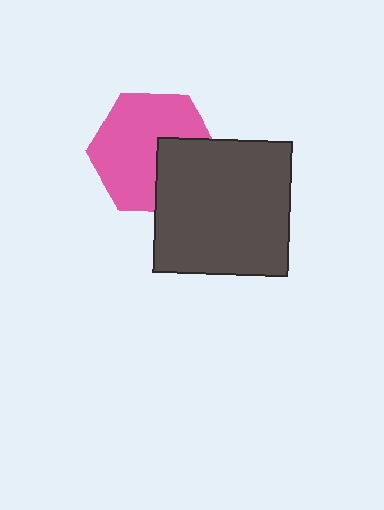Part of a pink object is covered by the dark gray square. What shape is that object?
It is a hexagon.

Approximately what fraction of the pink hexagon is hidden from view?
Roughly 32% of the pink hexagon is hidden behind the dark gray square.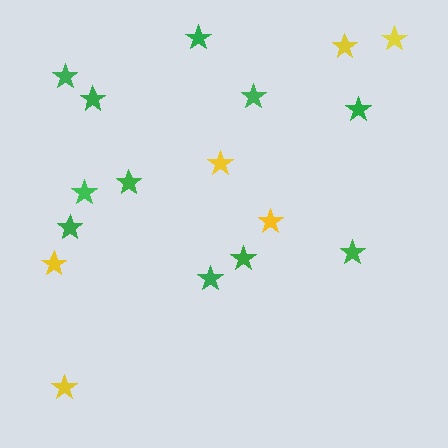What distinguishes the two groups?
There are 2 groups: one group of yellow stars (6) and one group of green stars (11).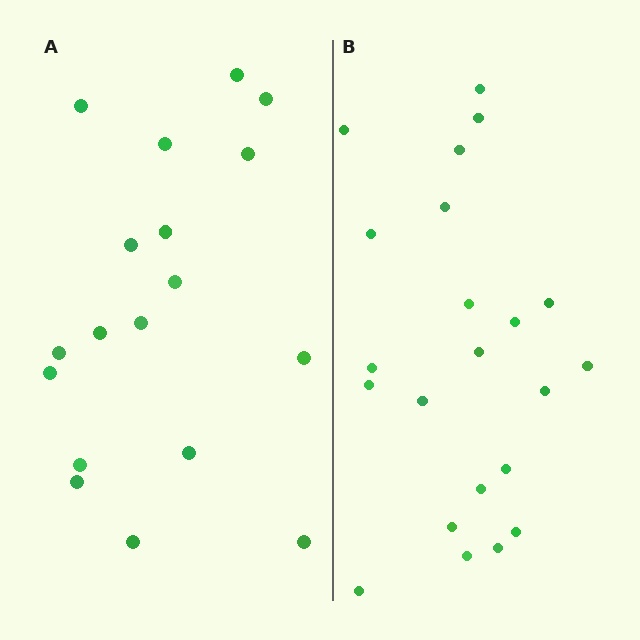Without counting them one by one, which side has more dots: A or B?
Region B (the right region) has more dots.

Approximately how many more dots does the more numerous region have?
Region B has about 4 more dots than region A.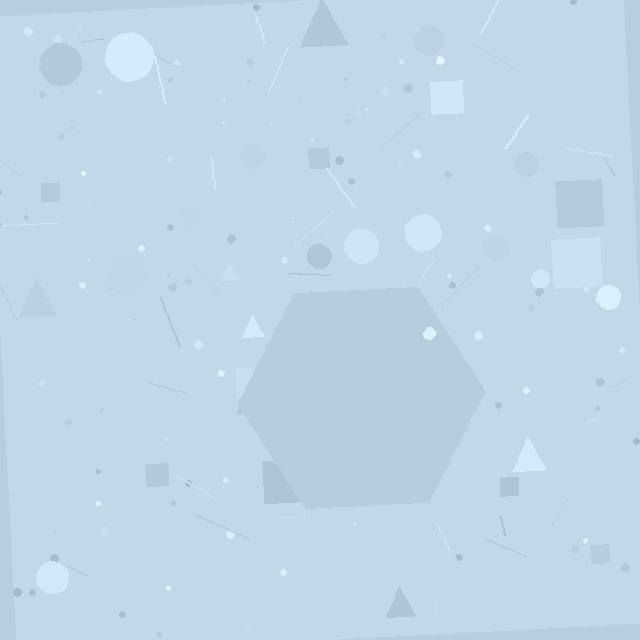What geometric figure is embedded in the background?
A hexagon is embedded in the background.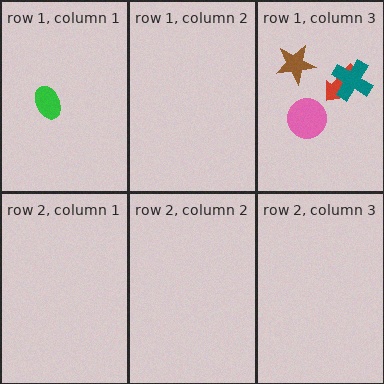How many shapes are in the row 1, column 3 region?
4.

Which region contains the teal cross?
The row 1, column 3 region.